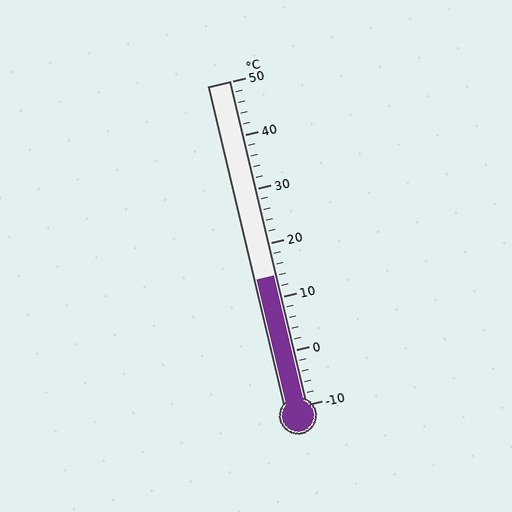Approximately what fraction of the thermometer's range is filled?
The thermometer is filled to approximately 40% of its range.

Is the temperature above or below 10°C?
The temperature is above 10°C.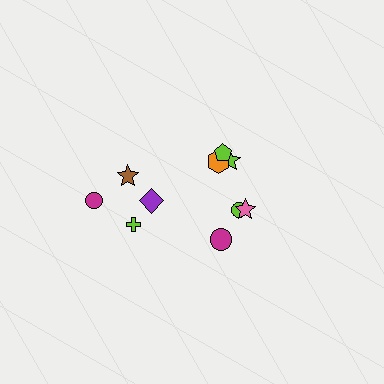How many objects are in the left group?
There are 4 objects.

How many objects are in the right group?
There are 6 objects.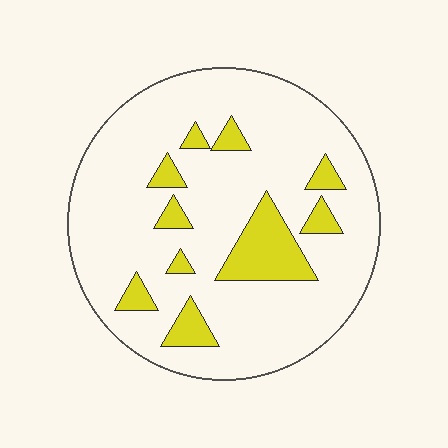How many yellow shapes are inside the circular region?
10.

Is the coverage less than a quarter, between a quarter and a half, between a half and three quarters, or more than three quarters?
Less than a quarter.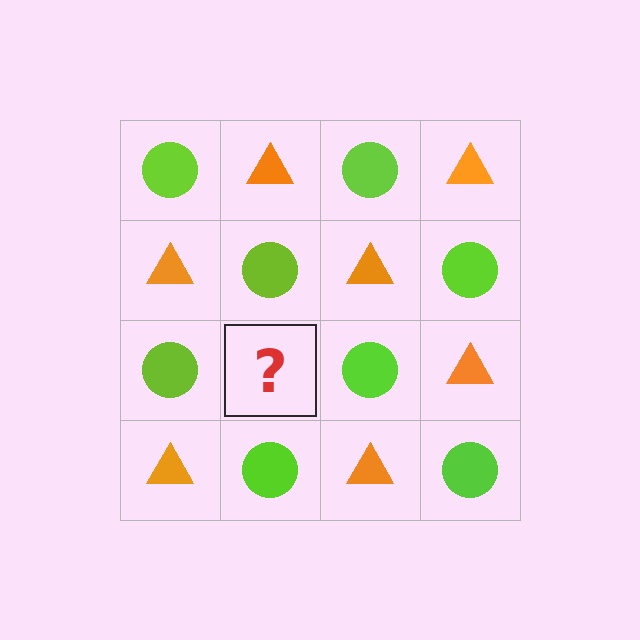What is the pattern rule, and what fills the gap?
The rule is that it alternates lime circle and orange triangle in a checkerboard pattern. The gap should be filled with an orange triangle.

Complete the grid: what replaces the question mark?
The question mark should be replaced with an orange triangle.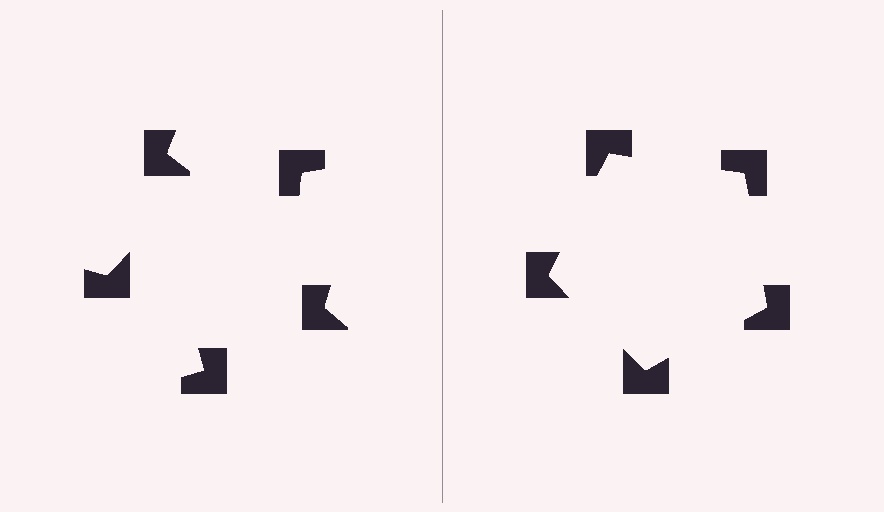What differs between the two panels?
The notched squares are positioned identically on both sides; only the wedge orientations differ. On the right they align to a pentagon; on the left they are misaligned.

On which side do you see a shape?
An illusory pentagon appears on the right side. On the left side the wedge cuts are rotated, so no coherent shape forms.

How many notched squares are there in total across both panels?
10 — 5 on each side.